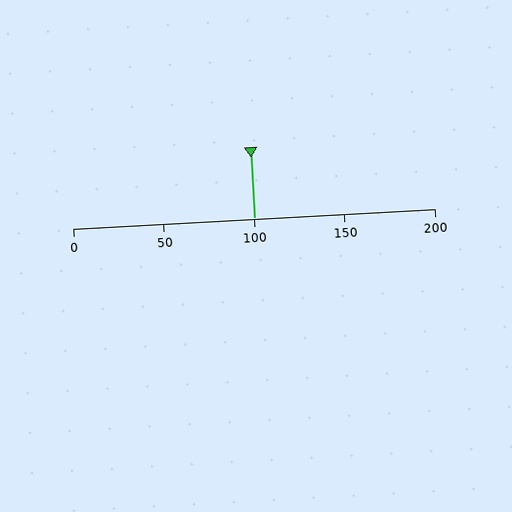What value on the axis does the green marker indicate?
The marker indicates approximately 100.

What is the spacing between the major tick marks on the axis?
The major ticks are spaced 50 apart.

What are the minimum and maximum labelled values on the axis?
The axis runs from 0 to 200.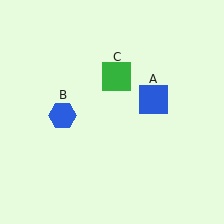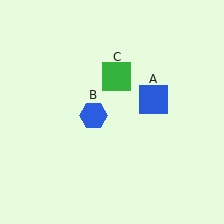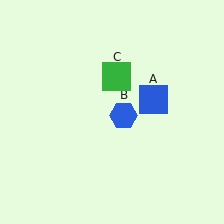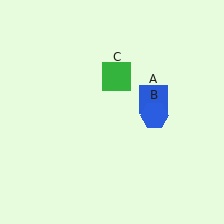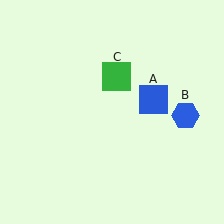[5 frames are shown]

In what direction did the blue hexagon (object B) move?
The blue hexagon (object B) moved right.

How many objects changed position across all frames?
1 object changed position: blue hexagon (object B).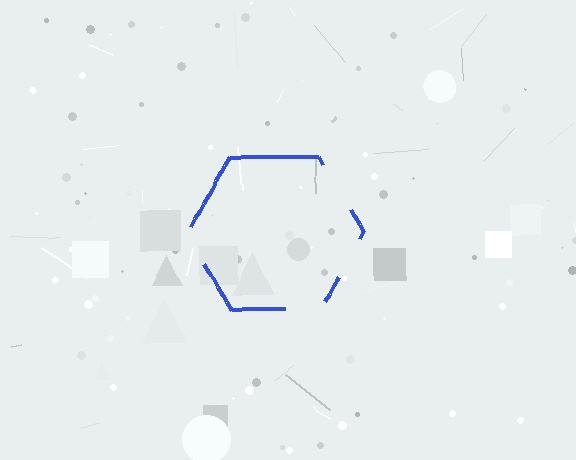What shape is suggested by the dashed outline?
The dashed outline suggests a hexagon.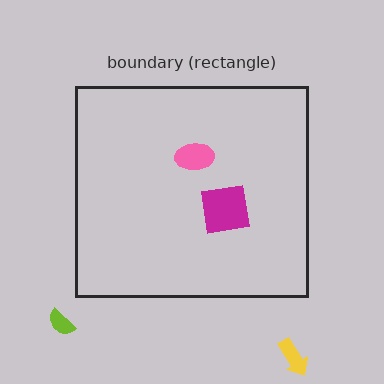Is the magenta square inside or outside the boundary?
Inside.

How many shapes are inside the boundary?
2 inside, 2 outside.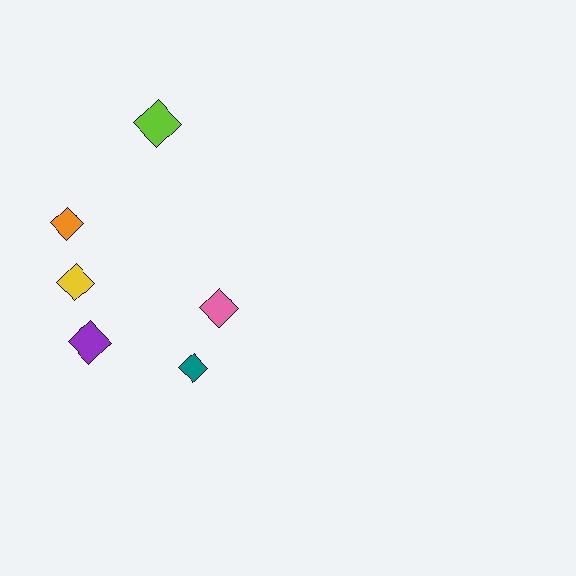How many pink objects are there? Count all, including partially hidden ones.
There is 1 pink object.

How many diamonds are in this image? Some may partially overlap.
There are 6 diamonds.